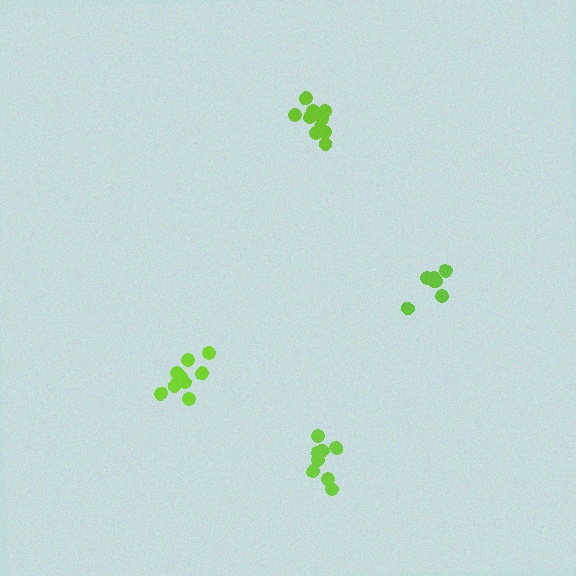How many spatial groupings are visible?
There are 4 spatial groupings.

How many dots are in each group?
Group 1: 7 dots, Group 2: 8 dots, Group 3: 11 dots, Group 4: 10 dots (36 total).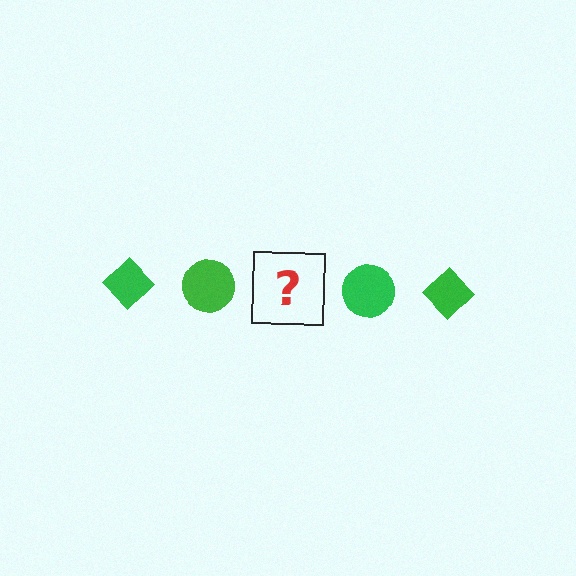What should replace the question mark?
The question mark should be replaced with a green diamond.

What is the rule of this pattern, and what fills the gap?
The rule is that the pattern cycles through diamond, circle shapes in green. The gap should be filled with a green diamond.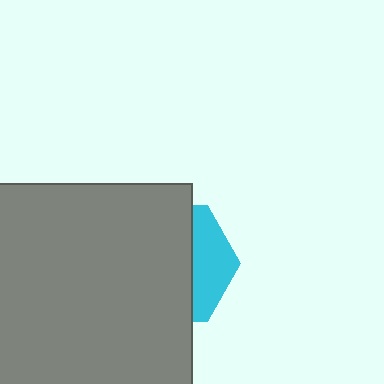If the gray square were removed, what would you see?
You would see the complete cyan hexagon.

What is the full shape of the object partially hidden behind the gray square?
The partially hidden object is a cyan hexagon.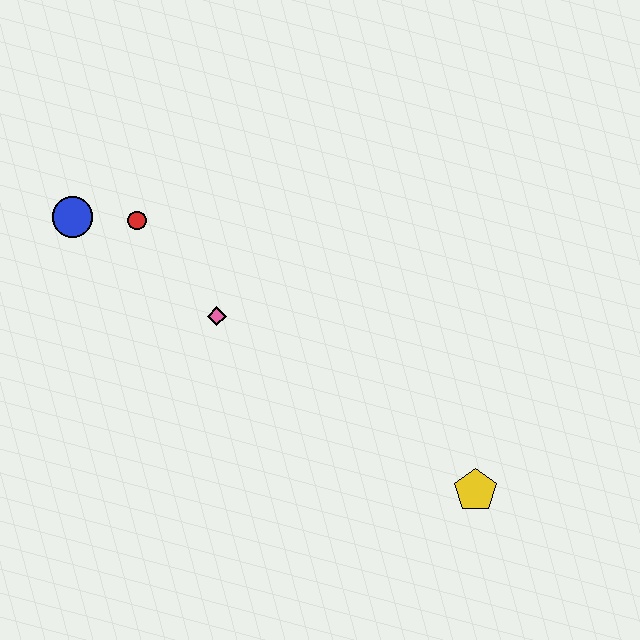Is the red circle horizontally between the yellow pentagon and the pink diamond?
No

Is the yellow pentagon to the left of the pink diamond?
No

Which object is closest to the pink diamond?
The red circle is closest to the pink diamond.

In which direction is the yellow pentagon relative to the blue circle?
The yellow pentagon is to the right of the blue circle.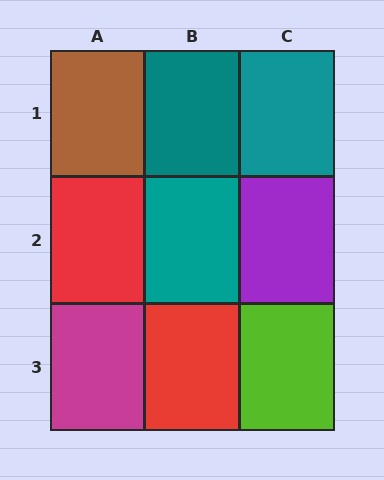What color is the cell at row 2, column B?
Teal.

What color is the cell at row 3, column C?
Lime.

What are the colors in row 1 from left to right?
Brown, teal, teal.